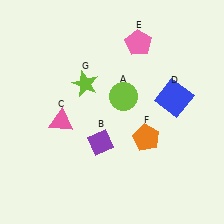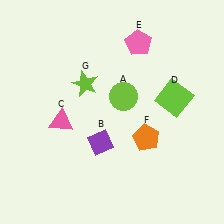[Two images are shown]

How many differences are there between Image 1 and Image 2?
There is 1 difference between the two images.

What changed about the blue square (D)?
In Image 1, D is blue. In Image 2, it changed to lime.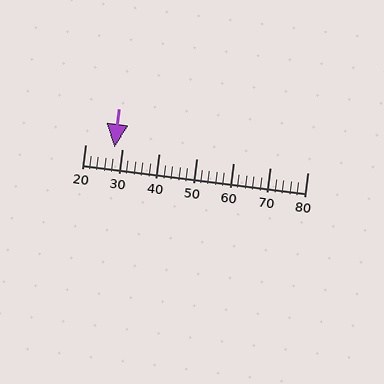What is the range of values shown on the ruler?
The ruler shows values from 20 to 80.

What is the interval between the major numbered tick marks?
The major tick marks are spaced 10 units apart.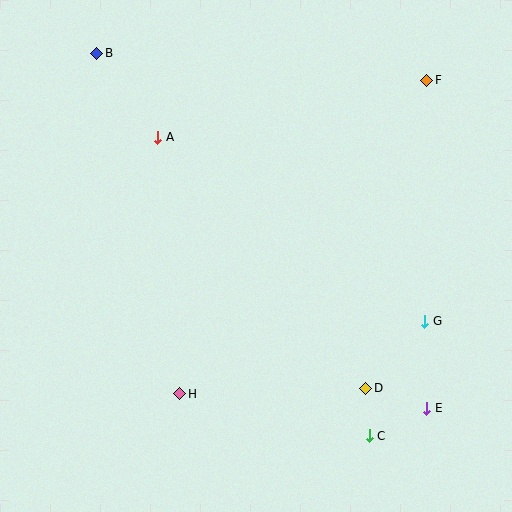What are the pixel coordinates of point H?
Point H is at (180, 394).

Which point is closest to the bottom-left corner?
Point H is closest to the bottom-left corner.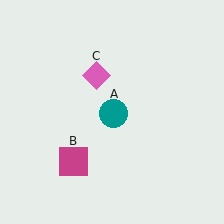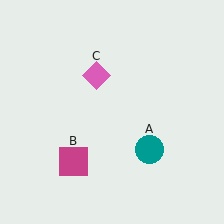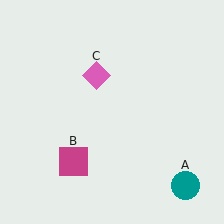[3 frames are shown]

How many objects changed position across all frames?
1 object changed position: teal circle (object A).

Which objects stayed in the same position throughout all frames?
Magenta square (object B) and pink diamond (object C) remained stationary.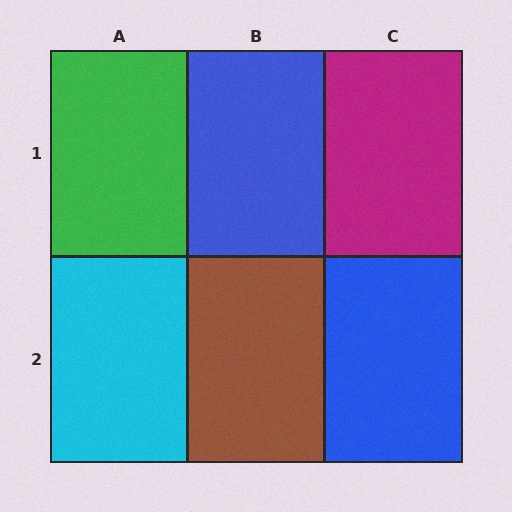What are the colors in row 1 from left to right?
Green, blue, magenta.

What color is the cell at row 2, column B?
Brown.